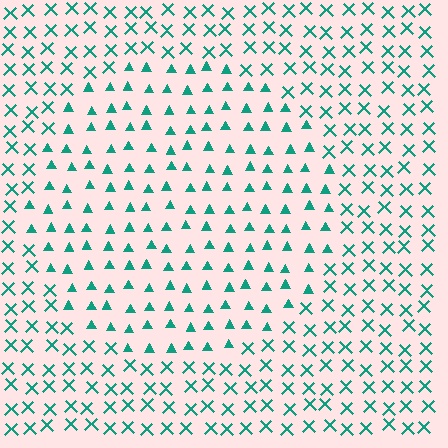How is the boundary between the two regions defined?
The boundary is defined by a change in element shape: triangles inside vs. X marks outside. All elements share the same color and spacing.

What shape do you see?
I see a circle.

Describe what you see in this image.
The image is filled with small teal elements arranged in a uniform grid. A circle-shaped region contains triangles, while the surrounding area contains X marks. The boundary is defined purely by the change in element shape.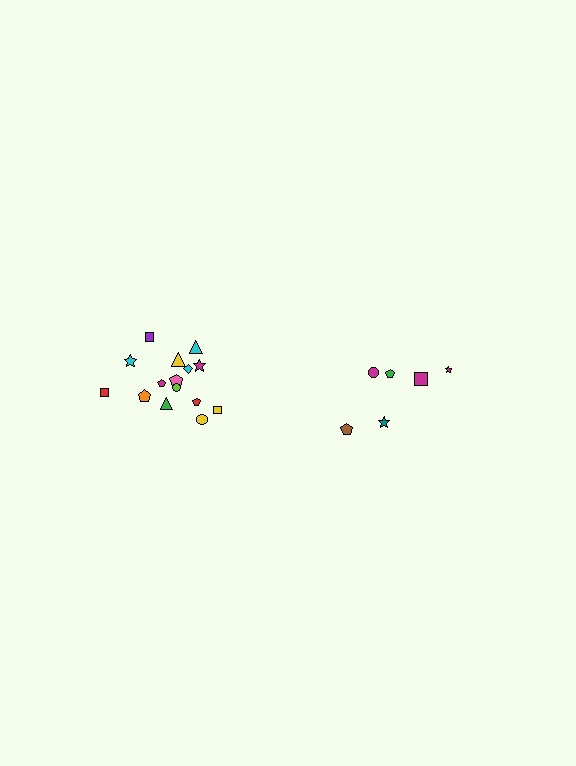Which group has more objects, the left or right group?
The left group.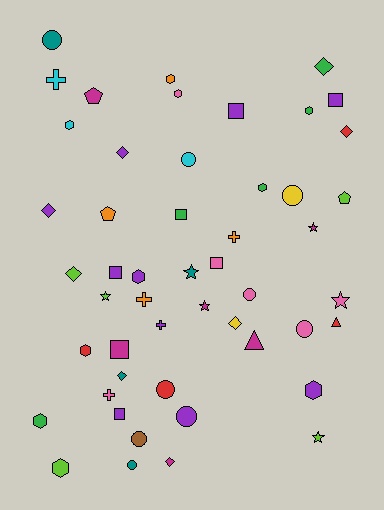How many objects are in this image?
There are 50 objects.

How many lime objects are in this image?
There are 5 lime objects.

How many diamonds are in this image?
There are 8 diamonds.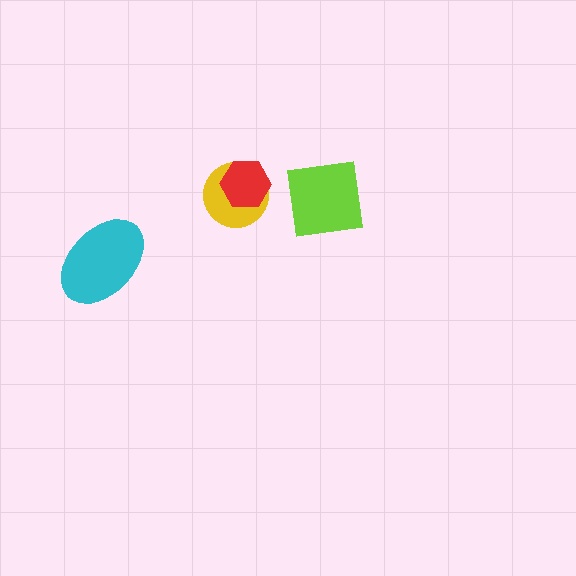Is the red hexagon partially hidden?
No, no other shape covers it.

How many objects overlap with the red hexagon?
1 object overlaps with the red hexagon.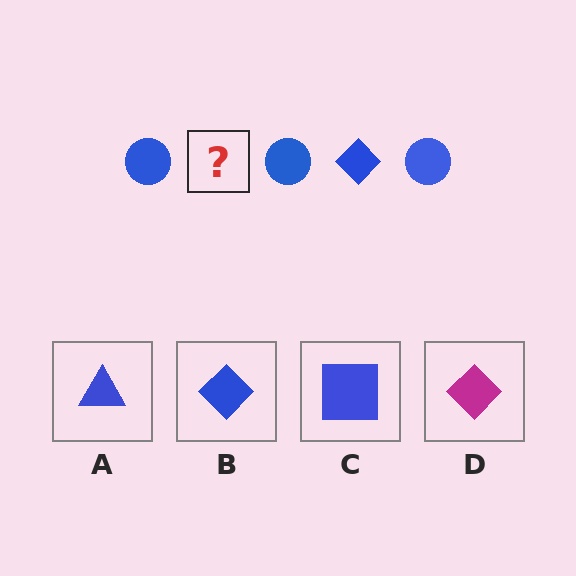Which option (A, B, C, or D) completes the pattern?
B.